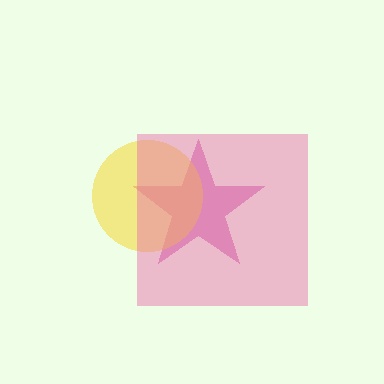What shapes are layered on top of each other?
The layered shapes are: a magenta star, a yellow circle, a pink square.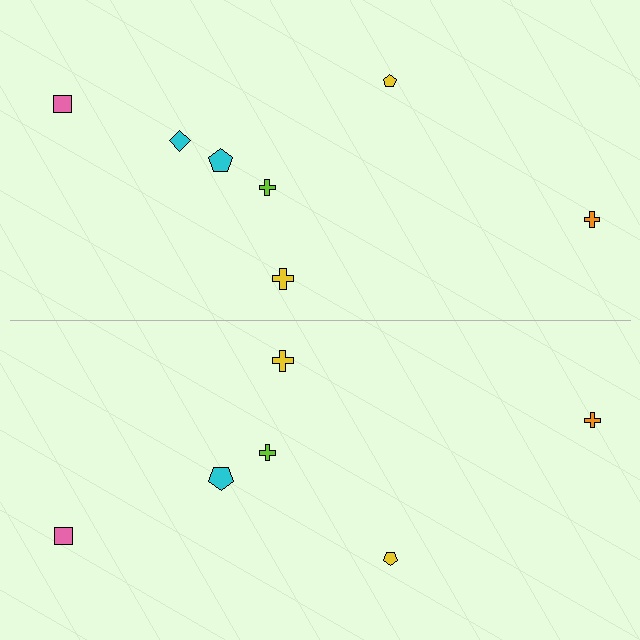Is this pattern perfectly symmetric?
No, the pattern is not perfectly symmetric. A cyan diamond is missing from the bottom side.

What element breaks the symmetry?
A cyan diamond is missing from the bottom side.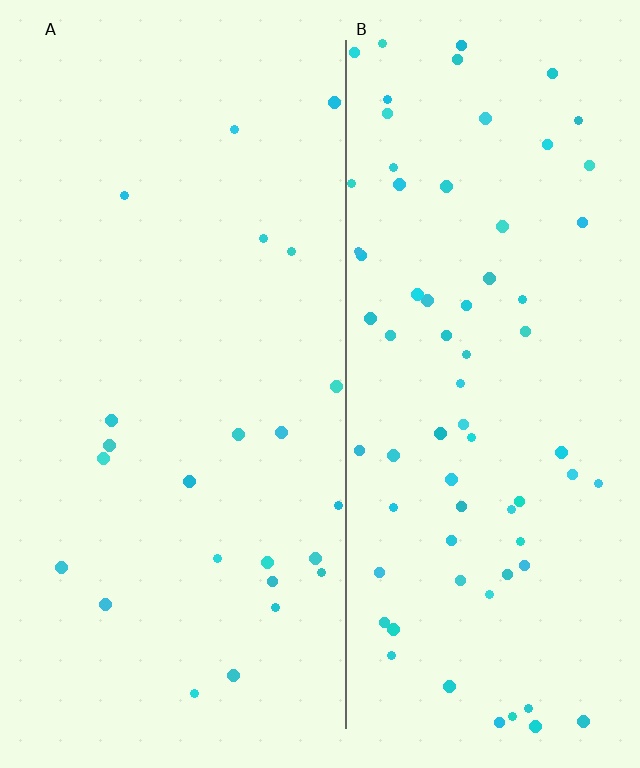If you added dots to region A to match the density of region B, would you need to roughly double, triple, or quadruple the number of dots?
Approximately triple.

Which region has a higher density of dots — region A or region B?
B (the right).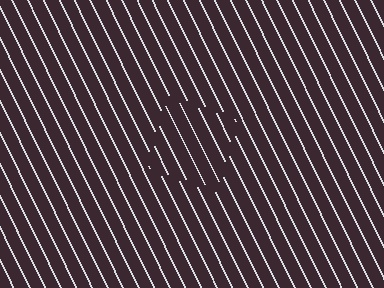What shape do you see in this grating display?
An illusory square. The interior of the shape contains the same grating, shifted by half a period — the contour is defined by the phase discontinuity where line-ends from the inner and outer gratings abut.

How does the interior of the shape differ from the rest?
The interior of the shape contains the same grating, shifted by half a period — the contour is defined by the phase discontinuity where line-ends from the inner and outer gratings abut.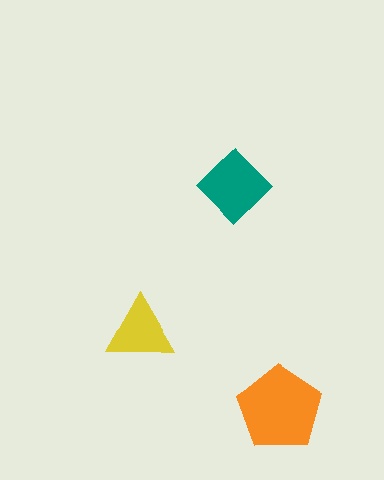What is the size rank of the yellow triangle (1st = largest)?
3rd.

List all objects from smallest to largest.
The yellow triangle, the teal diamond, the orange pentagon.